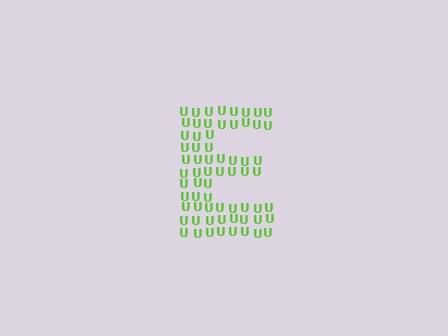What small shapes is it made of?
It is made of small letter U's.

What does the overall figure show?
The overall figure shows the letter E.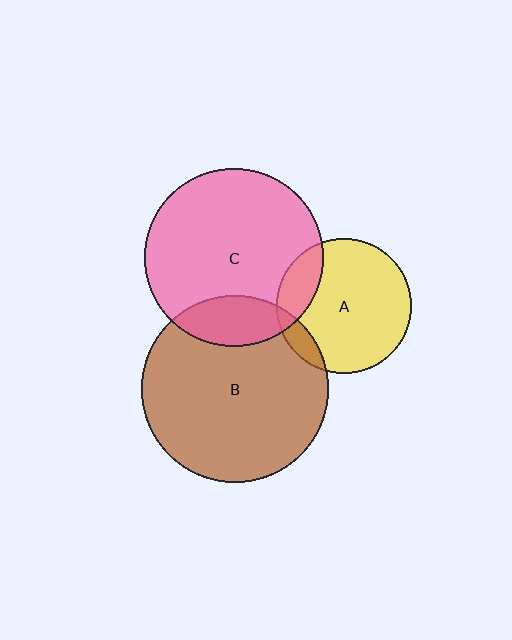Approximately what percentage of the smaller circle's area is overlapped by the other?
Approximately 15%.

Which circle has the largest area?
Circle B (brown).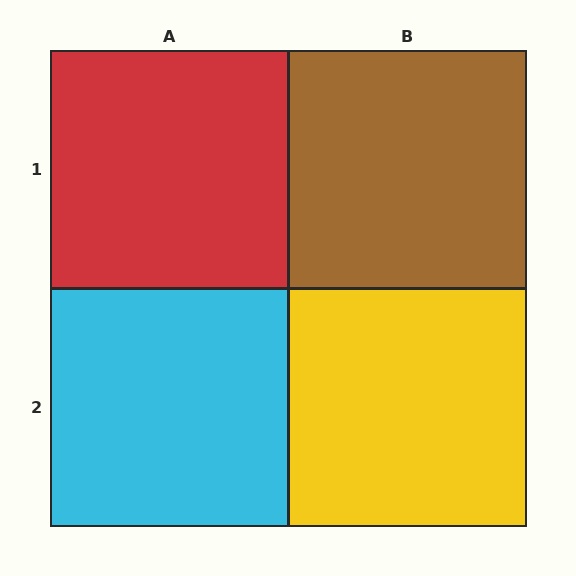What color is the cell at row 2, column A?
Cyan.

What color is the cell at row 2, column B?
Yellow.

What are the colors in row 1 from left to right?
Red, brown.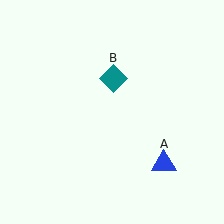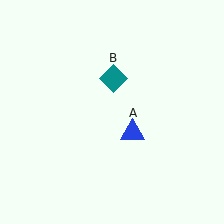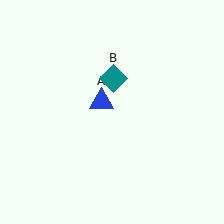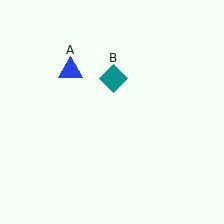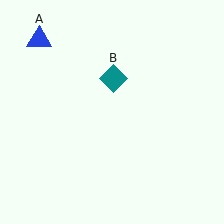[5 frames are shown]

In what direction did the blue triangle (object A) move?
The blue triangle (object A) moved up and to the left.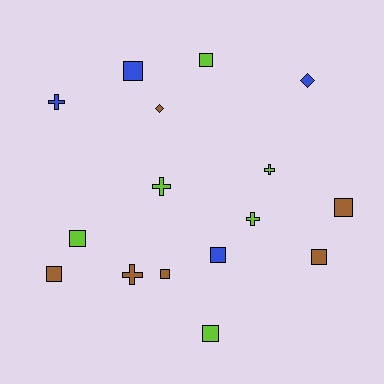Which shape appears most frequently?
Square, with 9 objects.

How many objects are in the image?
There are 16 objects.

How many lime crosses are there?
There are 3 lime crosses.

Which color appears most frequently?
Lime, with 6 objects.